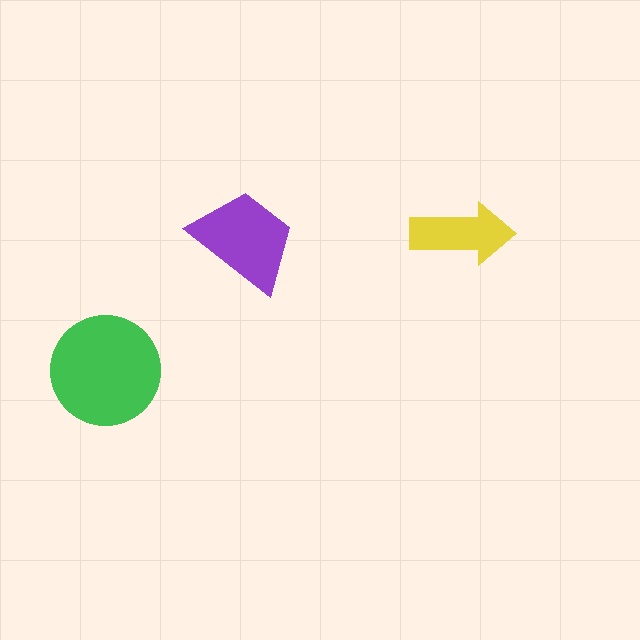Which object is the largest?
The green circle.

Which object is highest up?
The yellow arrow is topmost.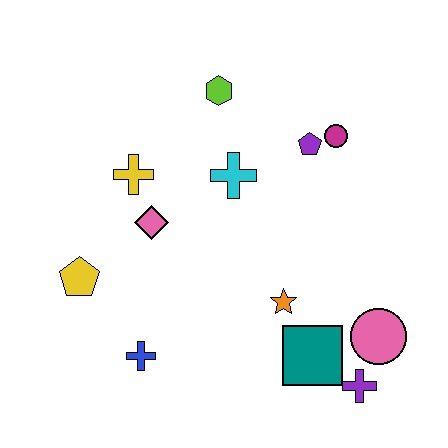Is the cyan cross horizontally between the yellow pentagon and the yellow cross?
No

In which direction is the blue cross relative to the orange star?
The blue cross is to the left of the orange star.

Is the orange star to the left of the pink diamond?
No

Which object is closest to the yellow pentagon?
The pink diamond is closest to the yellow pentagon.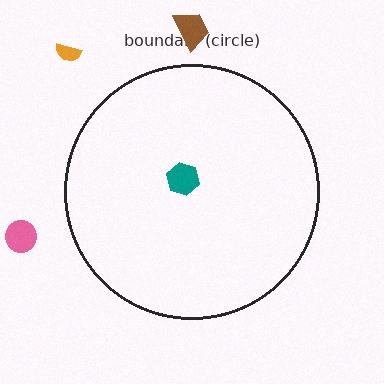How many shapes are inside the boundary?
1 inside, 3 outside.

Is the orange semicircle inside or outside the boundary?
Outside.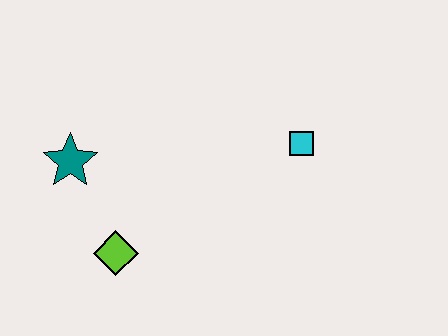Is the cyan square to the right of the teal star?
Yes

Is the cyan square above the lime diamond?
Yes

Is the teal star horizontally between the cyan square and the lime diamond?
No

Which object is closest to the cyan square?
The lime diamond is closest to the cyan square.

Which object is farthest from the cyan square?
The teal star is farthest from the cyan square.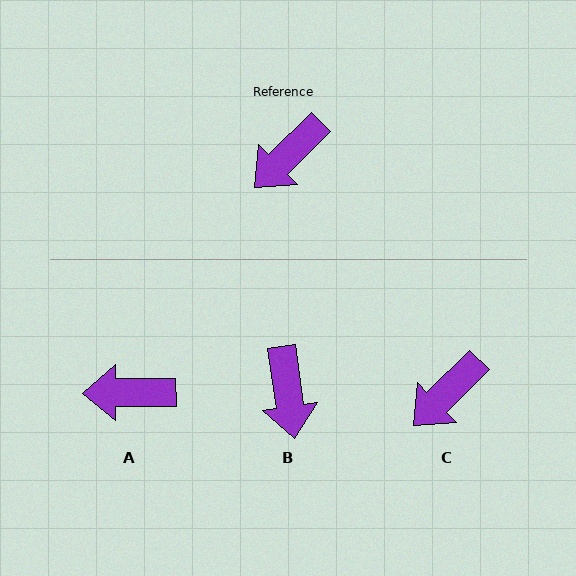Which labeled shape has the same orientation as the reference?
C.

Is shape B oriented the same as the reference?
No, it is off by about 54 degrees.